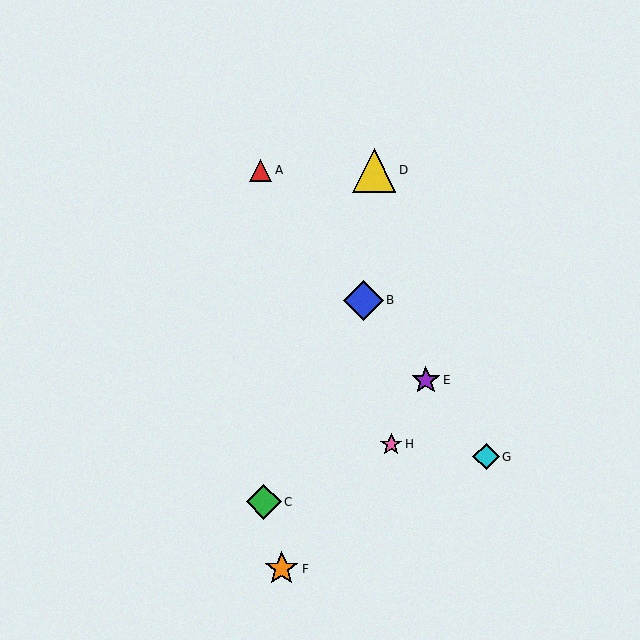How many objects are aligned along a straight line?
4 objects (A, B, E, G) are aligned along a straight line.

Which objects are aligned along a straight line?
Objects A, B, E, G are aligned along a straight line.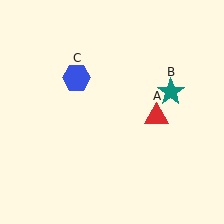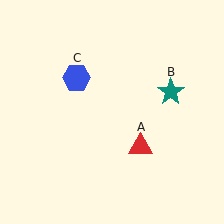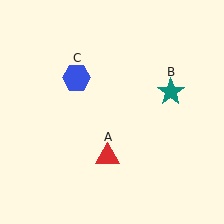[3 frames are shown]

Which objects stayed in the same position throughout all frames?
Teal star (object B) and blue hexagon (object C) remained stationary.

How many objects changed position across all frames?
1 object changed position: red triangle (object A).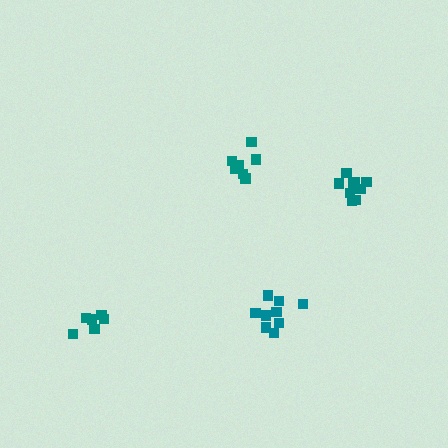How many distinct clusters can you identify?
There are 4 distinct clusters.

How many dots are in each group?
Group 1: 7 dots, Group 2: 10 dots, Group 3: 10 dots, Group 4: 6 dots (33 total).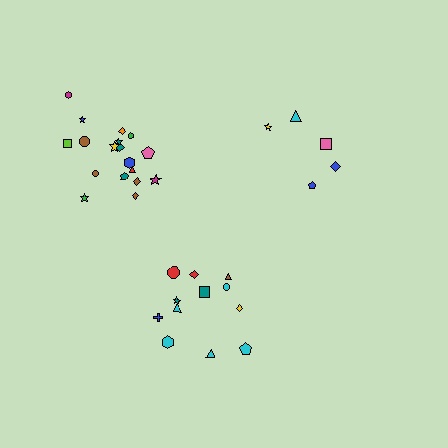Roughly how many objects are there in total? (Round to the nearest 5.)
Roughly 35 objects in total.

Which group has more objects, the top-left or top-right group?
The top-left group.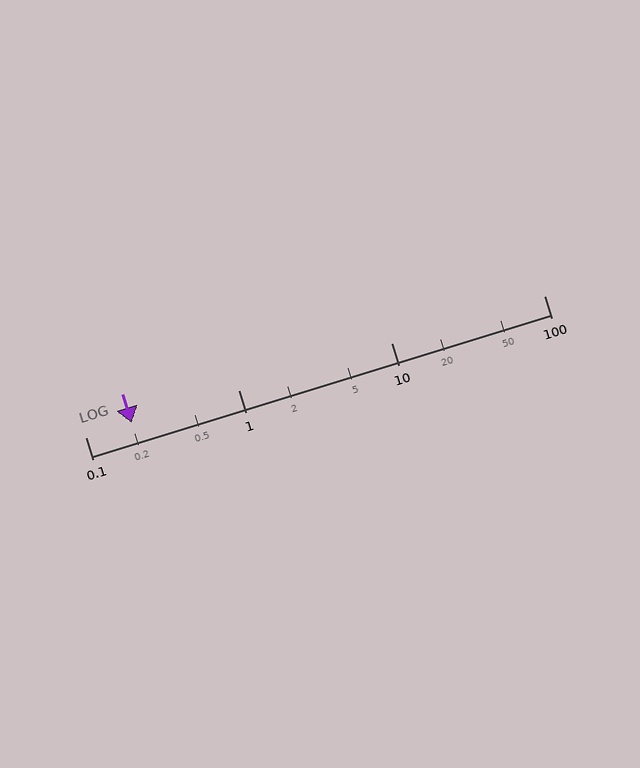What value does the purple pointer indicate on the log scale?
The pointer indicates approximately 0.2.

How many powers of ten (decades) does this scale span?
The scale spans 3 decades, from 0.1 to 100.